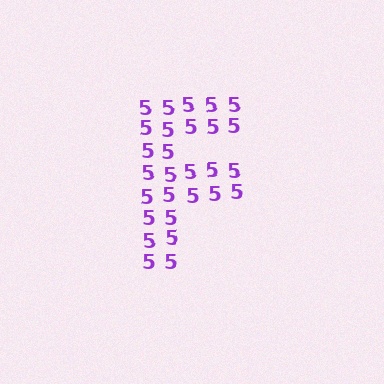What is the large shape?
The large shape is the letter F.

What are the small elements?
The small elements are digit 5's.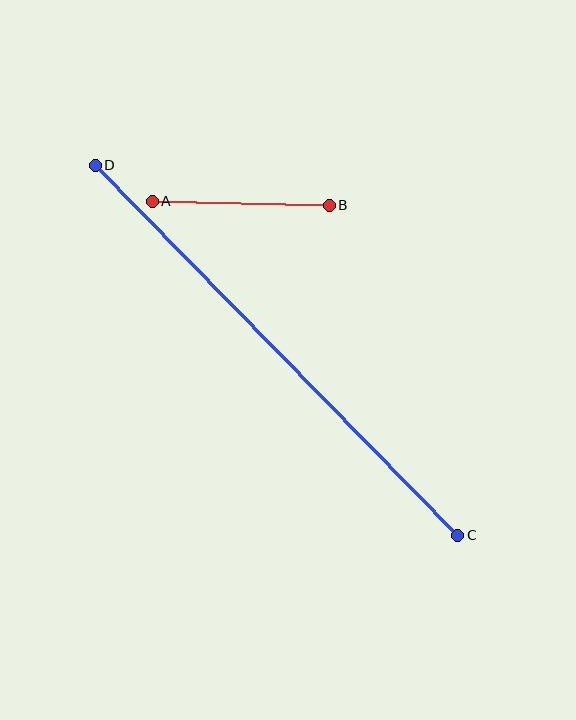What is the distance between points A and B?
The distance is approximately 177 pixels.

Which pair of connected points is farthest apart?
Points C and D are farthest apart.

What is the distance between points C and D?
The distance is approximately 518 pixels.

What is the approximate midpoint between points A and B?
The midpoint is at approximately (241, 203) pixels.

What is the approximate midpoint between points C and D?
The midpoint is at approximately (277, 350) pixels.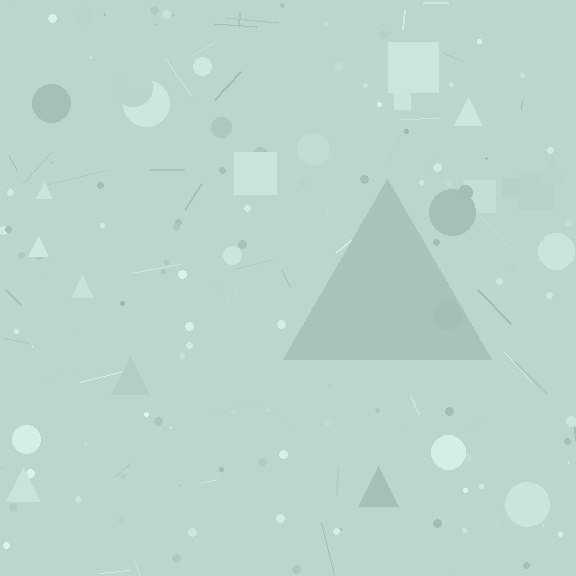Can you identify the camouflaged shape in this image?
The camouflaged shape is a triangle.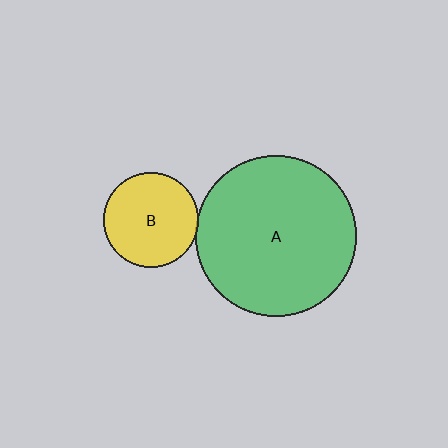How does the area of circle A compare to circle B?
Approximately 2.9 times.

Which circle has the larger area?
Circle A (green).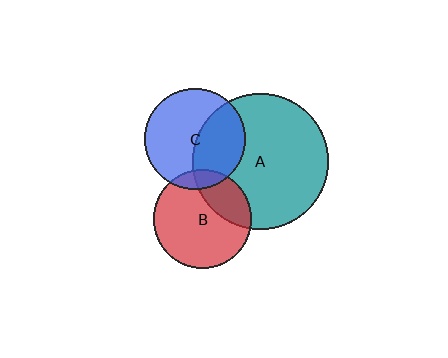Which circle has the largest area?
Circle A (teal).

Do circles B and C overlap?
Yes.